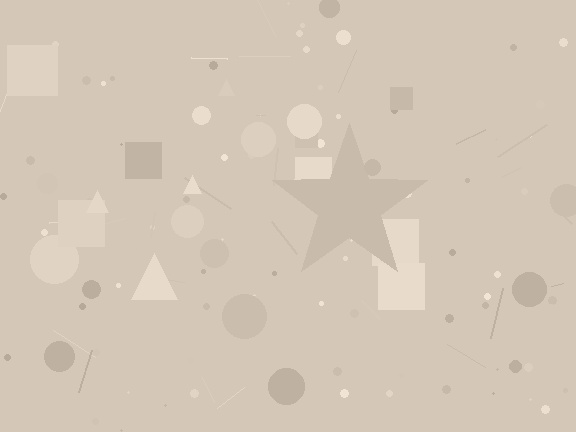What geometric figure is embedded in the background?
A star is embedded in the background.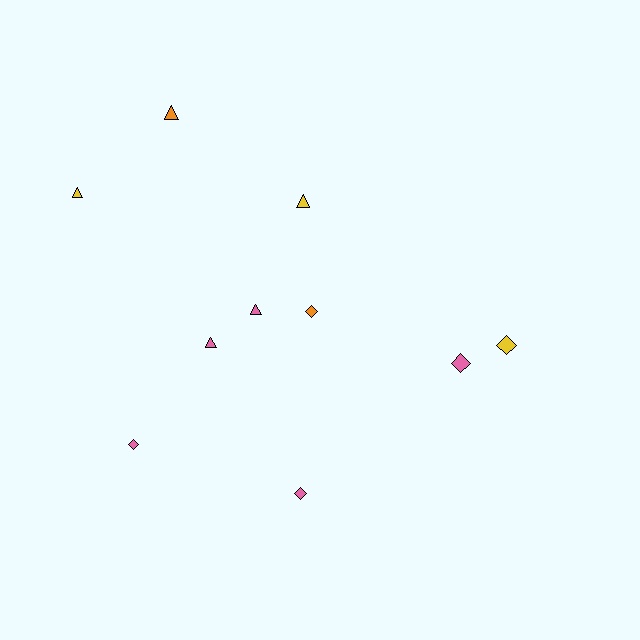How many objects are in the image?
There are 10 objects.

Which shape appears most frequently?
Triangle, with 5 objects.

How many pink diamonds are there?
There are 3 pink diamonds.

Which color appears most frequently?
Pink, with 5 objects.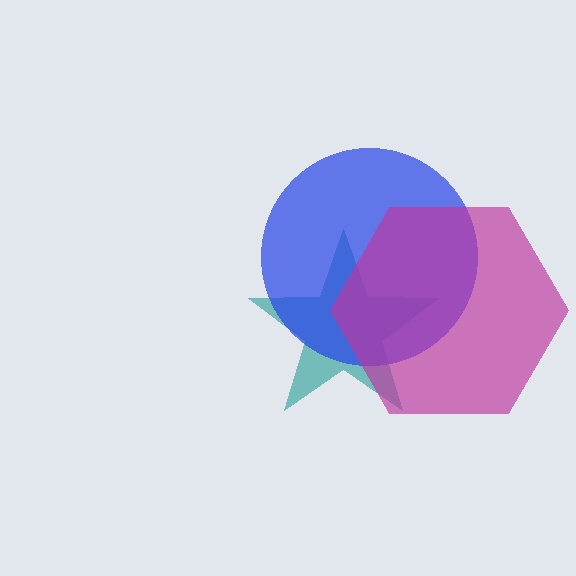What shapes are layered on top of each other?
The layered shapes are: a teal star, a blue circle, a magenta hexagon.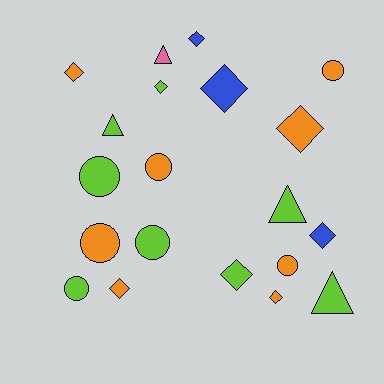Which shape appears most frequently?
Diamond, with 9 objects.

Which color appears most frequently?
Orange, with 8 objects.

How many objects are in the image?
There are 20 objects.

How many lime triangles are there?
There are 3 lime triangles.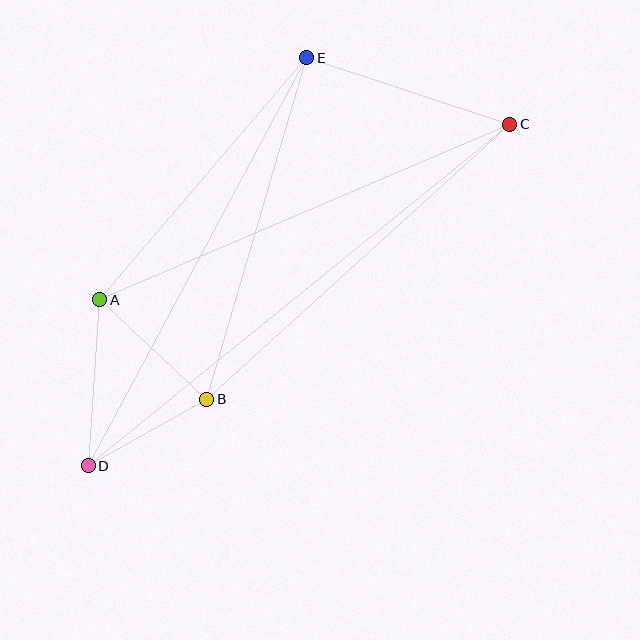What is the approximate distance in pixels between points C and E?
The distance between C and E is approximately 214 pixels.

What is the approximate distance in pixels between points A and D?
The distance between A and D is approximately 167 pixels.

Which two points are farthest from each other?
Points C and D are farthest from each other.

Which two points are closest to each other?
Points B and D are closest to each other.